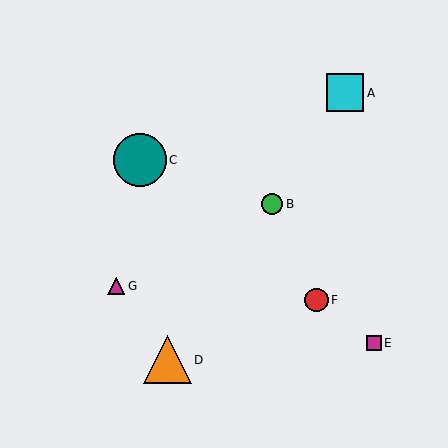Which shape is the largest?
The teal circle (labeled C) is the largest.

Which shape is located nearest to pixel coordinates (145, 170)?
The teal circle (labeled C) at (140, 160) is nearest to that location.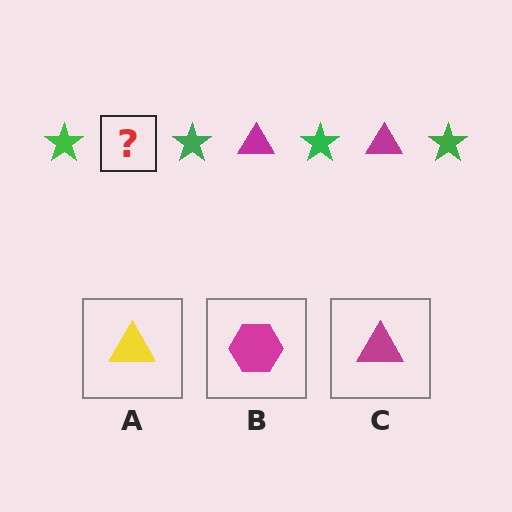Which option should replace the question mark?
Option C.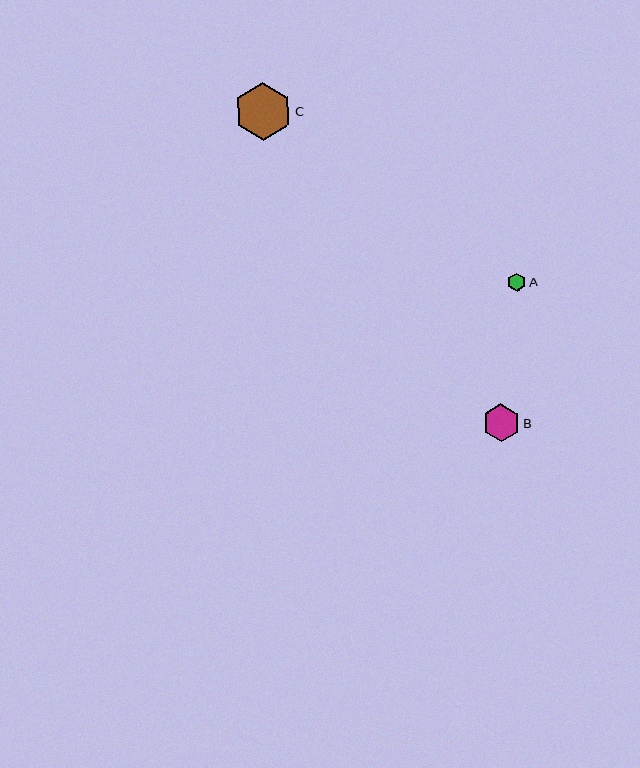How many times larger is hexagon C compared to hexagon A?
Hexagon C is approximately 3.1 times the size of hexagon A.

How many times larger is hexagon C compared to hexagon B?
Hexagon C is approximately 1.5 times the size of hexagon B.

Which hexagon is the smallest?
Hexagon A is the smallest with a size of approximately 18 pixels.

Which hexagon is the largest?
Hexagon C is the largest with a size of approximately 57 pixels.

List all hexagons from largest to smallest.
From largest to smallest: C, B, A.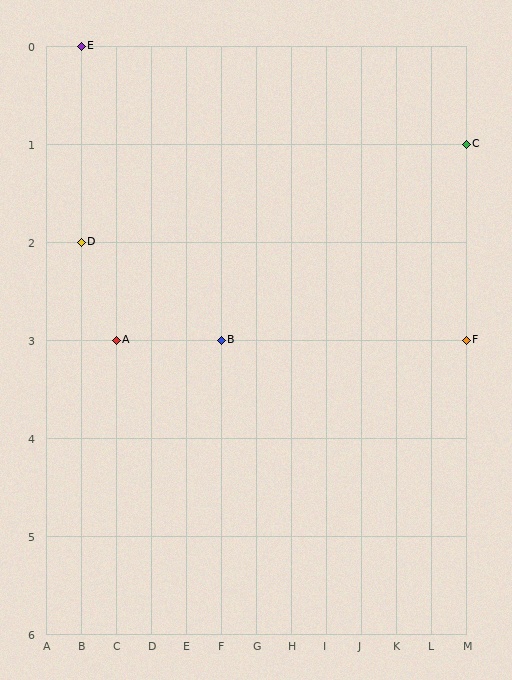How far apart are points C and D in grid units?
Points C and D are 11 columns and 1 row apart (about 11.0 grid units diagonally).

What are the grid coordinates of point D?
Point D is at grid coordinates (B, 2).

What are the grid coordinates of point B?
Point B is at grid coordinates (F, 3).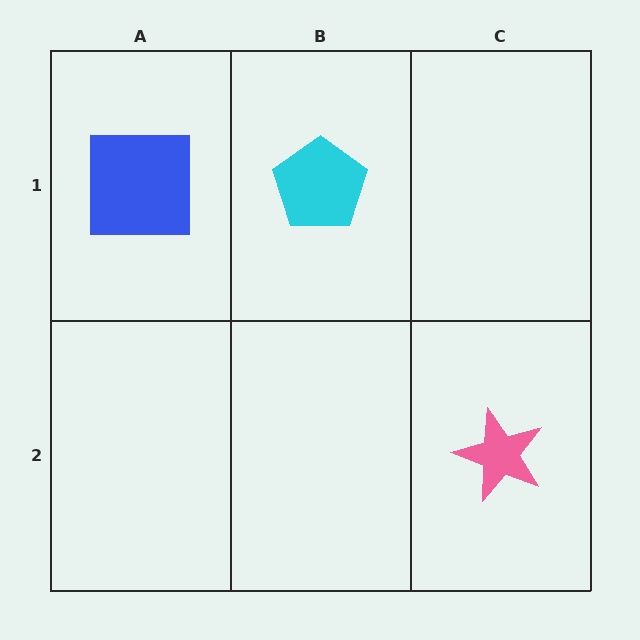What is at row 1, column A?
A blue square.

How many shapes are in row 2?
1 shape.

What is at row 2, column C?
A pink star.